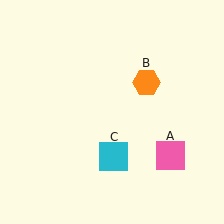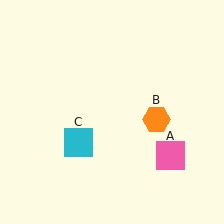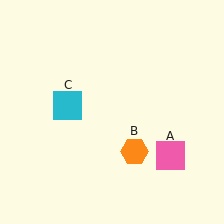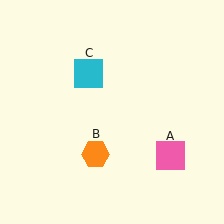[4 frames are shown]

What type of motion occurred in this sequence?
The orange hexagon (object B), cyan square (object C) rotated clockwise around the center of the scene.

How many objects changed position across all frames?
2 objects changed position: orange hexagon (object B), cyan square (object C).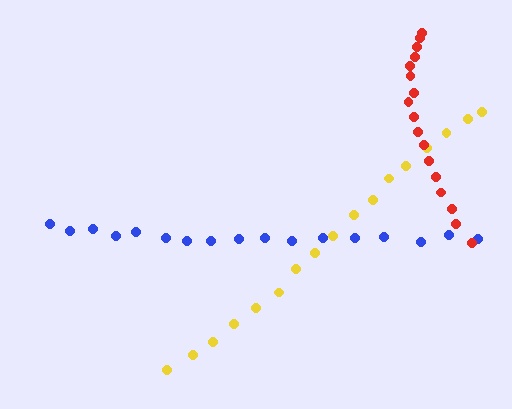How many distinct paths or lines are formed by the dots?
There are 3 distinct paths.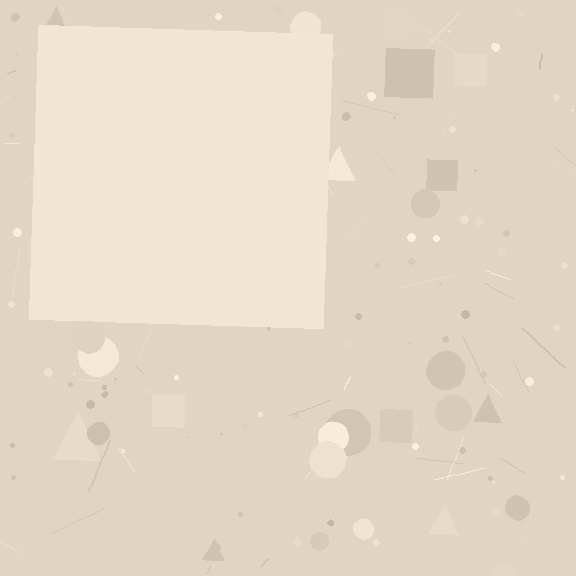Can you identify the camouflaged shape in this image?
The camouflaged shape is a square.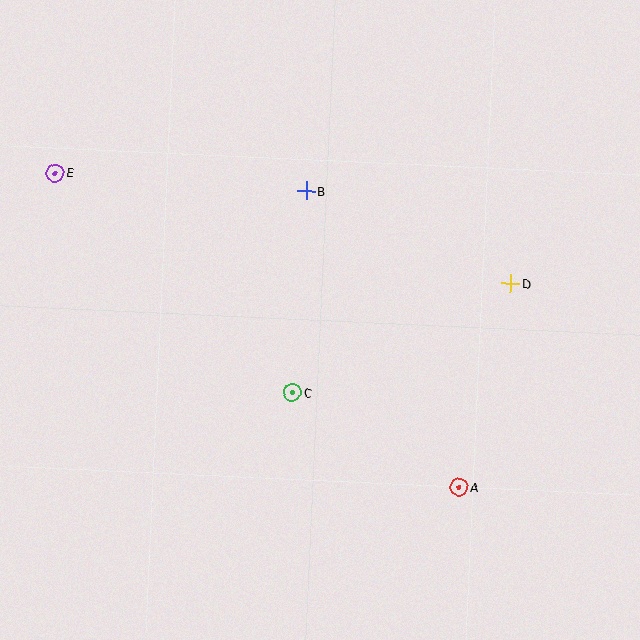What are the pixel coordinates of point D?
Point D is at (511, 283).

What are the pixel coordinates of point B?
Point B is at (306, 191).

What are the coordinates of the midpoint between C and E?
The midpoint between C and E is at (174, 283).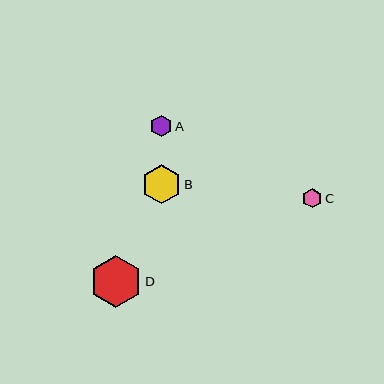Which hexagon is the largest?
Hexagon D is the largest with a size of approximately 52 pixels.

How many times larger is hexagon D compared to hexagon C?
Hexagon D is approximately 2.7 times the size of hexagon C.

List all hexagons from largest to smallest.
From largest to smallest: D, B, A, C.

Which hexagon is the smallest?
Hexagon C is the smallest with a size of approximately 19 pixels.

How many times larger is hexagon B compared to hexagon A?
Hexagon B is approximately 1.8 times the size of hexagon A.